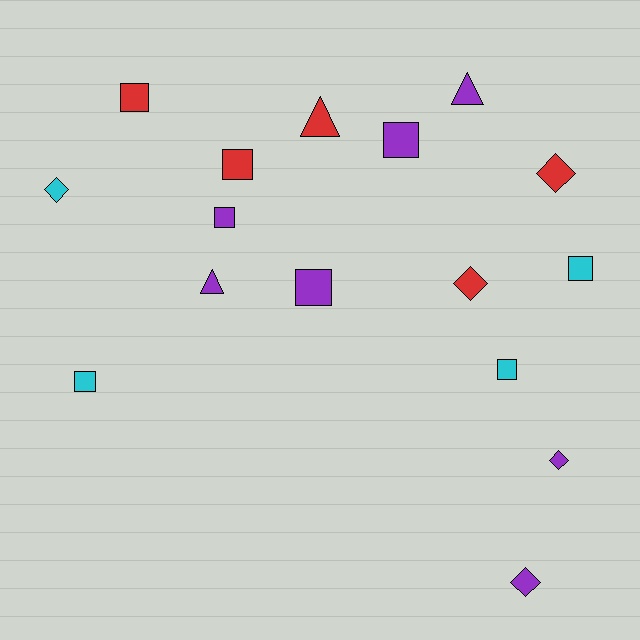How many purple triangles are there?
There are 2 purple triangles.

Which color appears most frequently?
Purple, with 7 objects.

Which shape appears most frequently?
Square, with 8 objects.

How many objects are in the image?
There are 16 objects.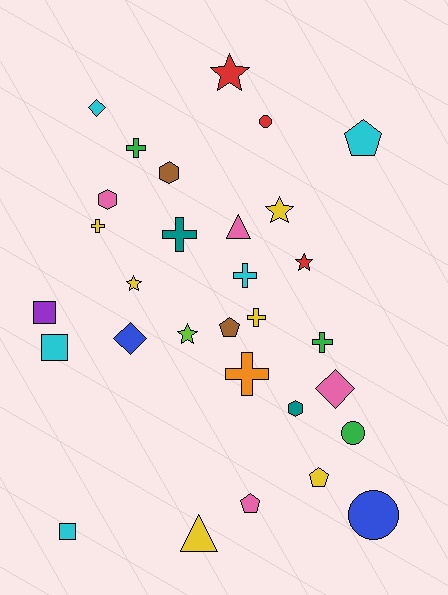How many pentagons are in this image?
There are 4 pentagons.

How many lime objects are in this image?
There is 1 lime object.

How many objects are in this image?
There are 30 objects.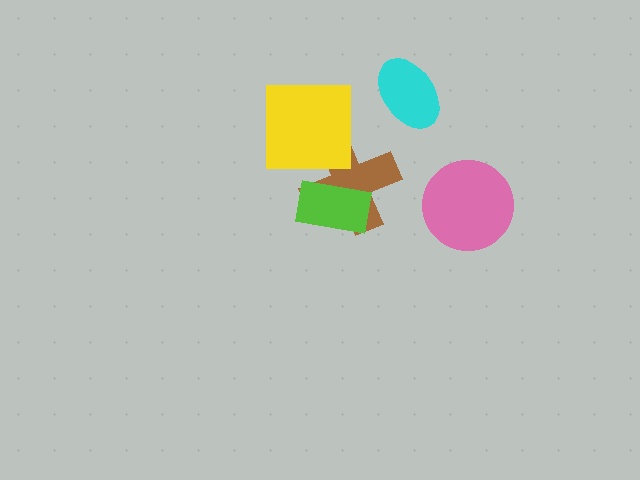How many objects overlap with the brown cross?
2 objects overlap with the brown cross.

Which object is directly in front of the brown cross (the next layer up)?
The lime rectangle is directly in front of the brown cross.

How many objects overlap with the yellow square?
1 object overlaps with the yellow square.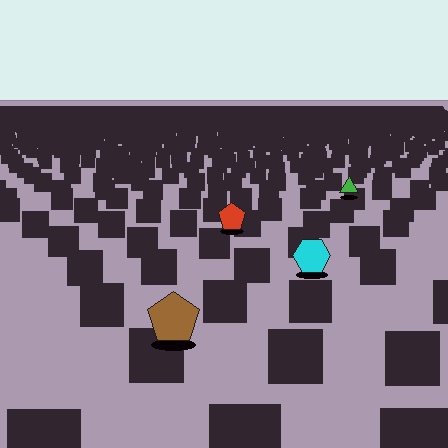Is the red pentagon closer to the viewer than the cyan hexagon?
No. The cyan hexagon is closer — you can tell from the texture gradient: the ground texture is coarser near it.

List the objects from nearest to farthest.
From nearest to farthest: the brown pentagon, the cyan hexagon, the red pentagon, the green triangle.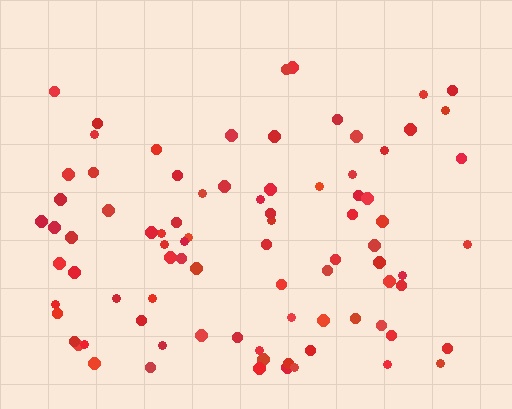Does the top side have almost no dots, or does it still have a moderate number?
Still a moderate number, just noticeably fewer than the bottom.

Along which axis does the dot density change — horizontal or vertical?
Vertical.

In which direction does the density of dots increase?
From top to bottom, with the bottom side densest.